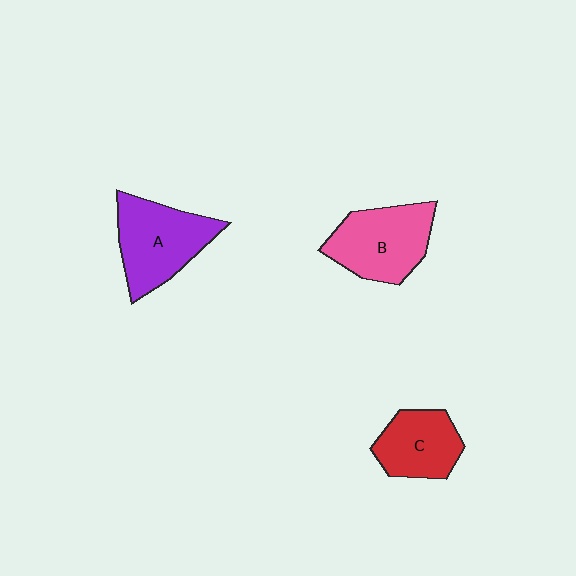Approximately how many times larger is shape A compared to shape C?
Approximately 1.4 times.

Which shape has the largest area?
Shape A (purple).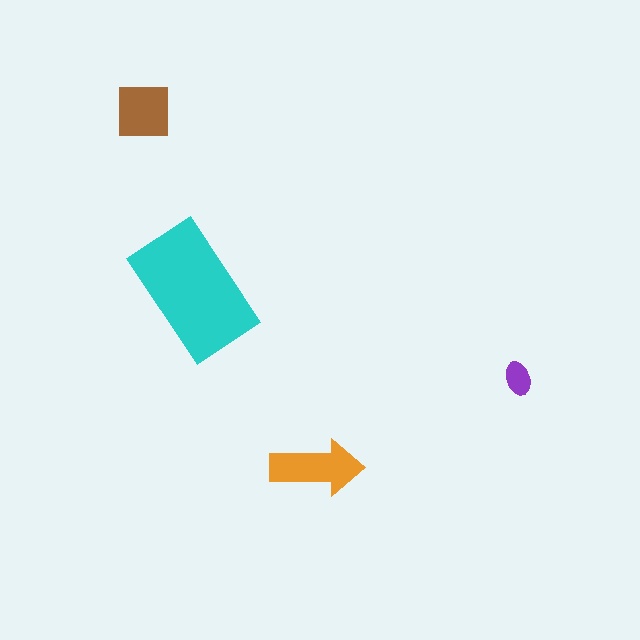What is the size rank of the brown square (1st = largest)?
3rd.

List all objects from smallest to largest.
The purple ellipse, the brown square, the orange arrow, the cyan rectangle.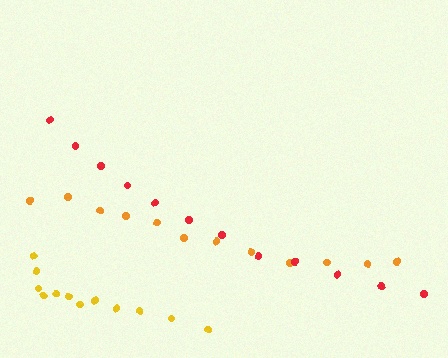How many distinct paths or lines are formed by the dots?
There are 3 distinct paths.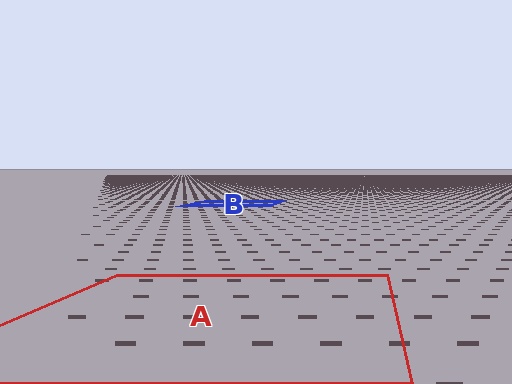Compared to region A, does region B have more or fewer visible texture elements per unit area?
Region B has more texture elements per unit area — they are packed more densely because it is farther away.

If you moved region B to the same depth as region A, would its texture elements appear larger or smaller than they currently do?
They would appear larger. At a closer depth, the same texture elements are projected at a bigger on-screen size.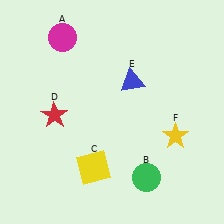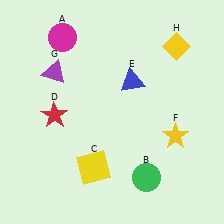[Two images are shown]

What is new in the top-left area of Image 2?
A purple triangle (G) was added in the top-left area of Image 2.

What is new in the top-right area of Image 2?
A yellow diamond (H) was added in the top-right area of Image 2.